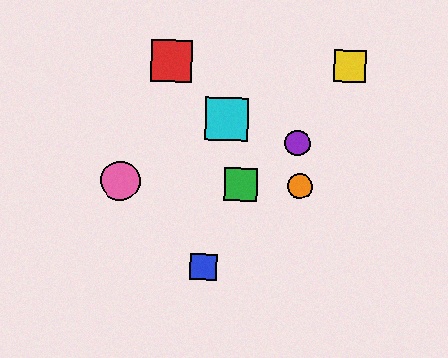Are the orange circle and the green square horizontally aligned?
Yes, both are at y≈186.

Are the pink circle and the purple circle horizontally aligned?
No, the pink circle is at y≈181 and the purple circle is at y≈143.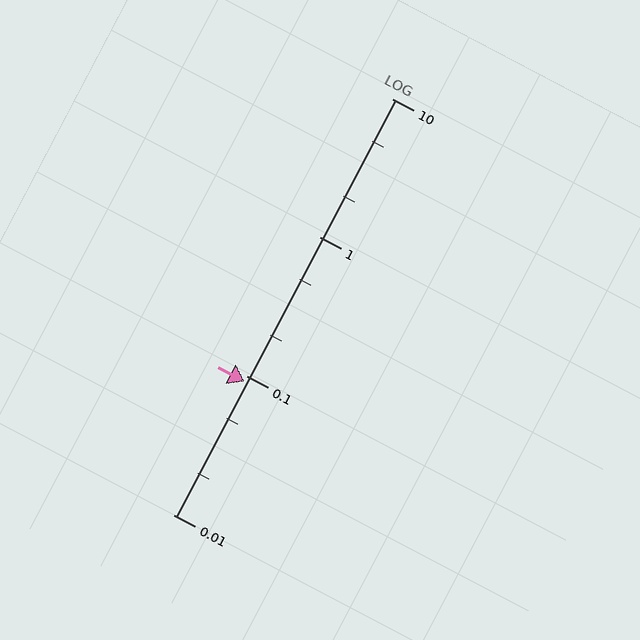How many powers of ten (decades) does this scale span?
The scale spans 3 decades, from 0.01 to 10.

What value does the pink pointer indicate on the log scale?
The pointer indicates approximately 0.092.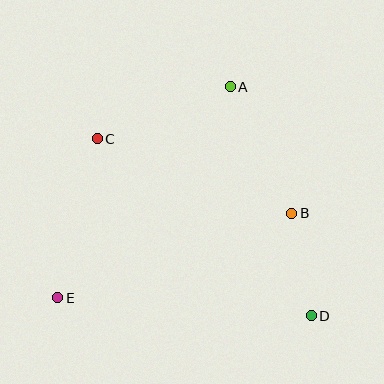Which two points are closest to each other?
Points B and D are closest to each other.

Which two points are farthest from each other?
Points C and D are farthest from each other.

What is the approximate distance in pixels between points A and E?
The distance between A and E is approximately 272 pixels.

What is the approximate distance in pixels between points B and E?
The distance between B and E is approximately 248 pixels.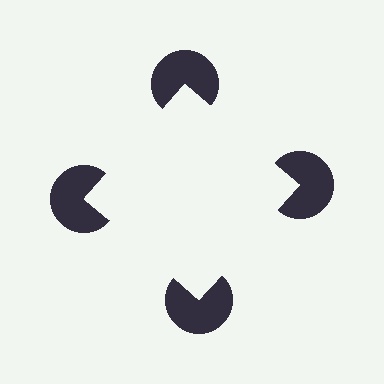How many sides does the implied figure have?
4 sides.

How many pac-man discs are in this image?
There are 4 — one at each vertex of the illusory square.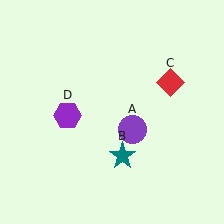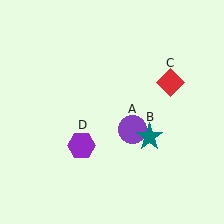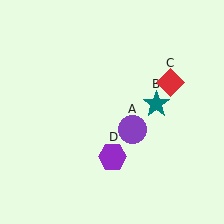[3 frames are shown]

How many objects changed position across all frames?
2 objects changed position: teal star (object B), purple hexagon (object D).